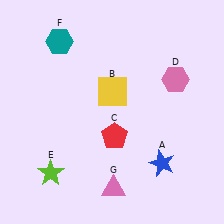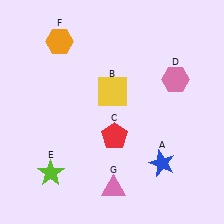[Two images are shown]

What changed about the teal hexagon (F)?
In Image 1, F is teal. In Image 2, it changed to orange.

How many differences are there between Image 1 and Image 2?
There is 1 difference between the two images.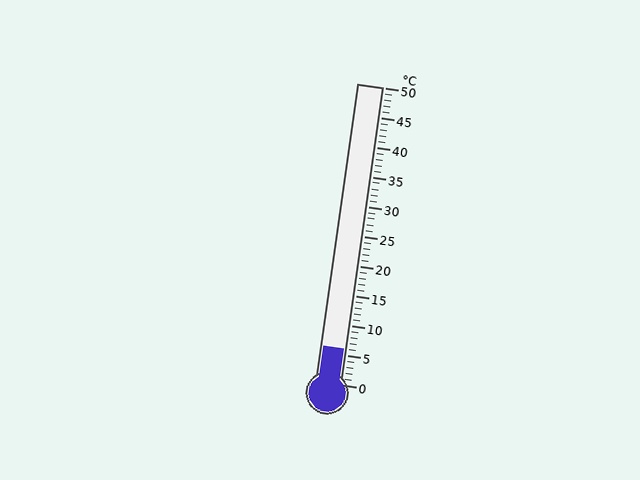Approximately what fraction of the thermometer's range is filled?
The thermometer is filled to approximately 10% of its range.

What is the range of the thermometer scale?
The thermometer scale ranges from 0°C to 50°C.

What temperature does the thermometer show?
The thermometer shows approximately 6°C.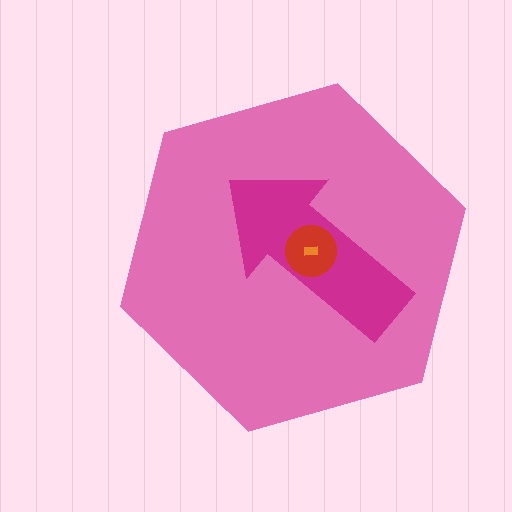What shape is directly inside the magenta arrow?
The red circle.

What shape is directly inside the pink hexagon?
The magenta arrow.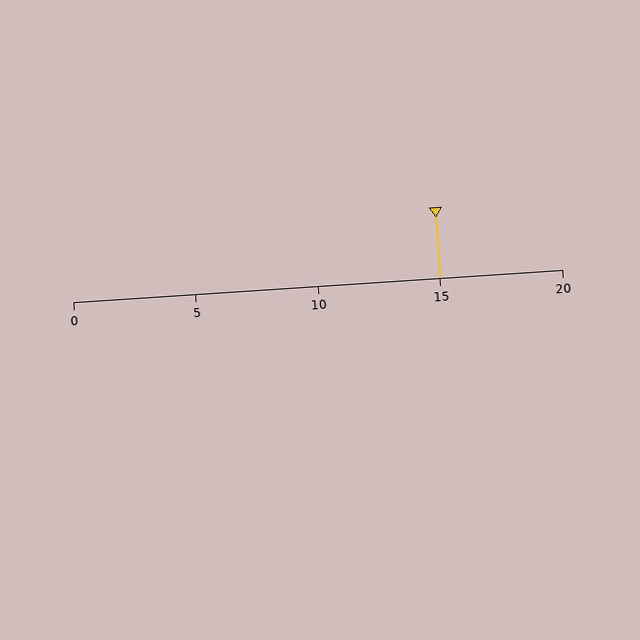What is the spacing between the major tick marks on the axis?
The major ticks are spaced 5 apart.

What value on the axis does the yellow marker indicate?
The marker indicates approximately 15.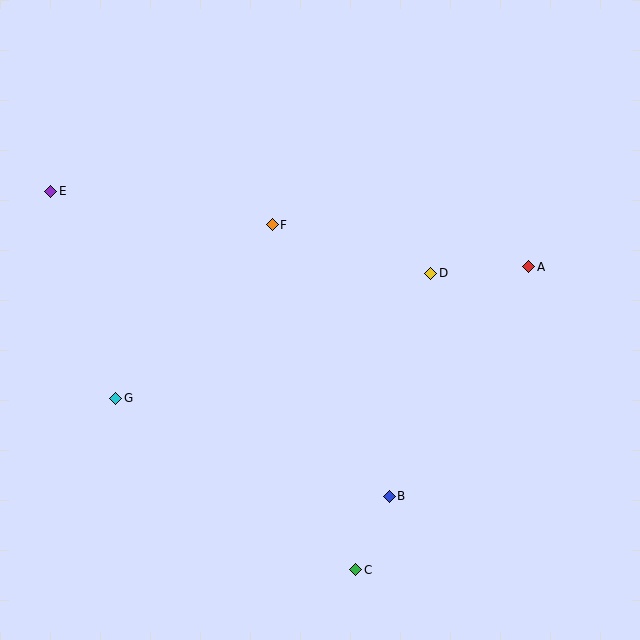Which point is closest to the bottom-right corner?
Point B is closest to the bottom-right corner.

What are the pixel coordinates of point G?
Point G is at (116, 398).